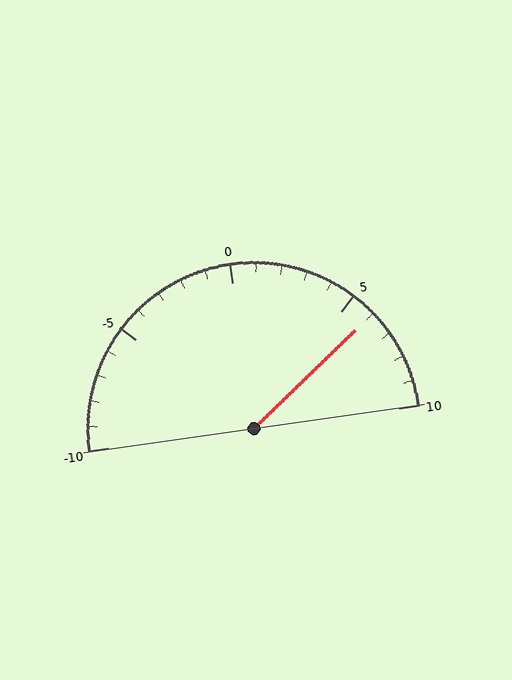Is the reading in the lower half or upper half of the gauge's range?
The reading is in the upper half of the range (-10 to 10).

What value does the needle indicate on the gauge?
The needle indicates approximately 6.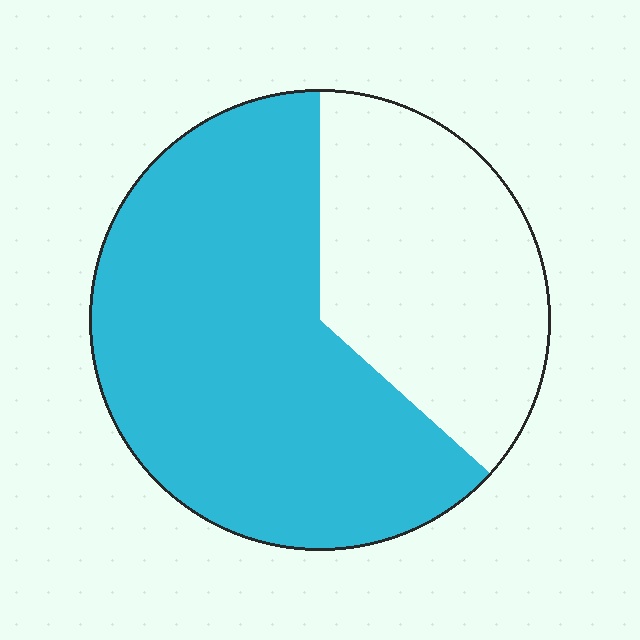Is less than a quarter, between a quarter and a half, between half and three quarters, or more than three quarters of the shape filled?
Between half and three quarters.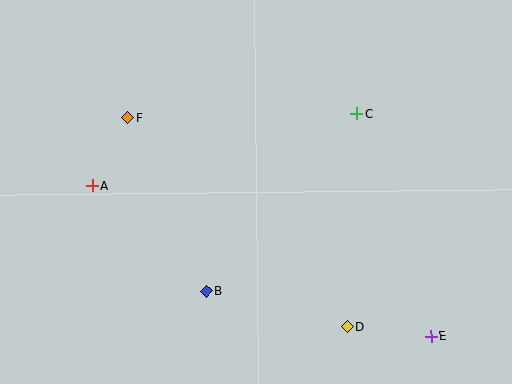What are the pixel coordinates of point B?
Point B is at (206, 291).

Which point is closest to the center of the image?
Point B at (206, 291) is closest to the center.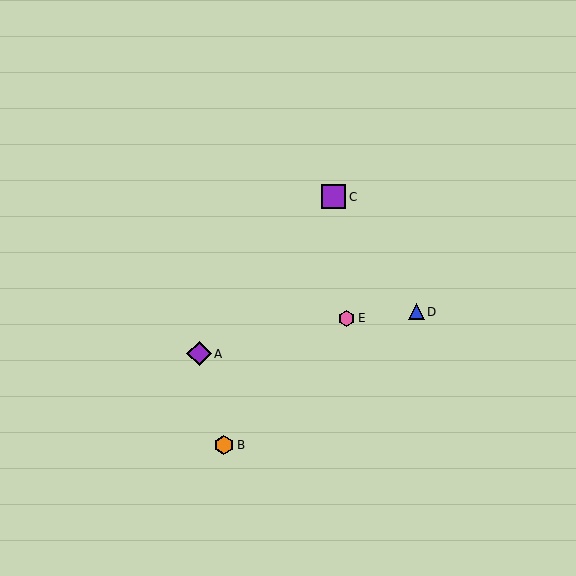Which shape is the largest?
The purple diamond (labeled A) is the largest.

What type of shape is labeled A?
Shape A is a purple diamond.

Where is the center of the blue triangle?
The center of the blue triangle is at (416, 312).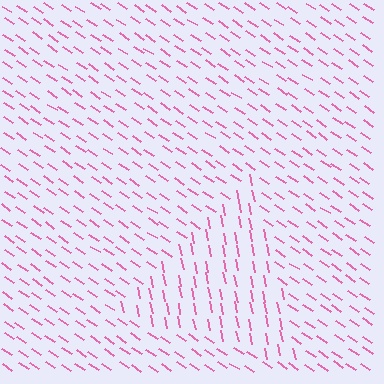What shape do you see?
I see a triangle.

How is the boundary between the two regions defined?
The boundary is defined purely by a change in line orientation (approximately 45 degrees difference). All lines are the same color and thickness.